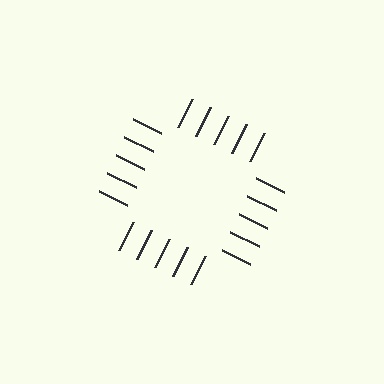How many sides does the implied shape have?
4 sides — the line-ends trace a square.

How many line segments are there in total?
20 — 5 along each of the 4 edges.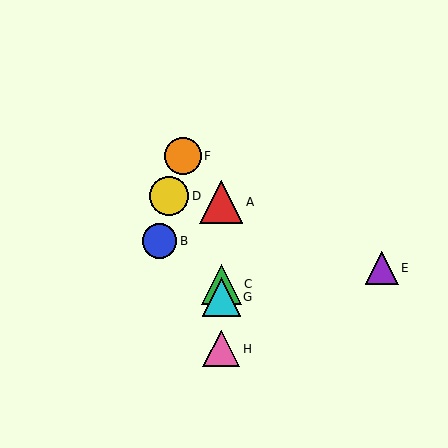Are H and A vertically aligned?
Yes, both are at x≈221.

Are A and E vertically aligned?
No, A is at x≈221 and E is at x≈382.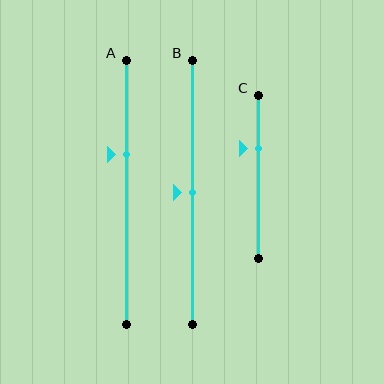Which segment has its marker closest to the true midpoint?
Segment B has its marker closest to the true midpoint.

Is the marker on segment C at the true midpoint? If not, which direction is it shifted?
No, the marker on segment C is shifted upward by about 17% of the segment length.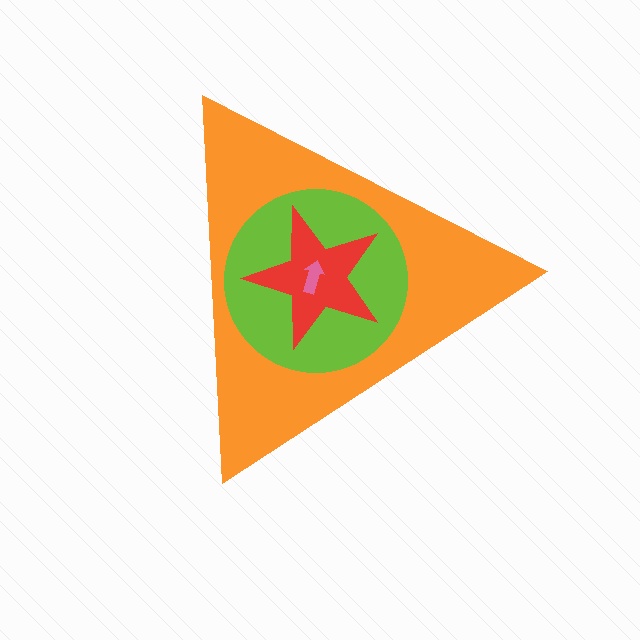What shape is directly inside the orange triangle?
The lime circle.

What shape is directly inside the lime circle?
The red star.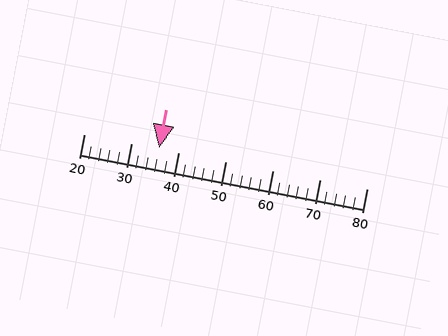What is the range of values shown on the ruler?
The ruler shows values from 20 to 80.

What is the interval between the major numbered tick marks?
The major tick marks are spaced 10 units apart.